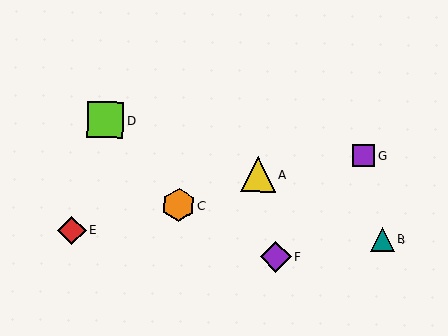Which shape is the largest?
The lime square (labeled D) is the largest.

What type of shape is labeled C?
Shape C is an orange hexagon.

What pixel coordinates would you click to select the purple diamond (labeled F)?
Click at (276, 257) to select the purple diamond F.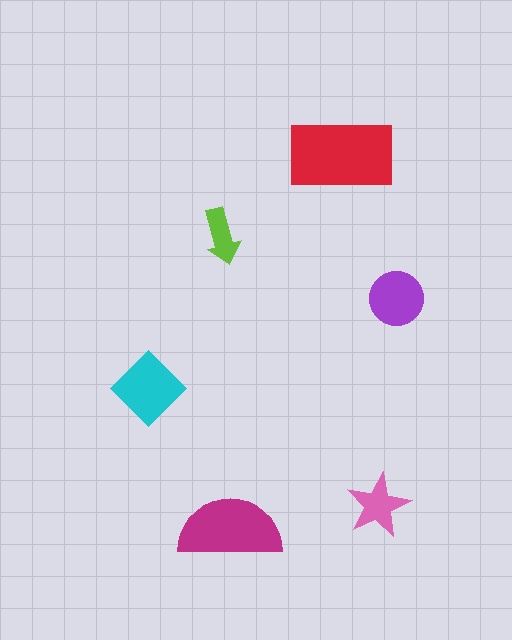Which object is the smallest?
The lime arrow.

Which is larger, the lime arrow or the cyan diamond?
The cyan diamond.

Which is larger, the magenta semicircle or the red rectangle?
The red rectangle.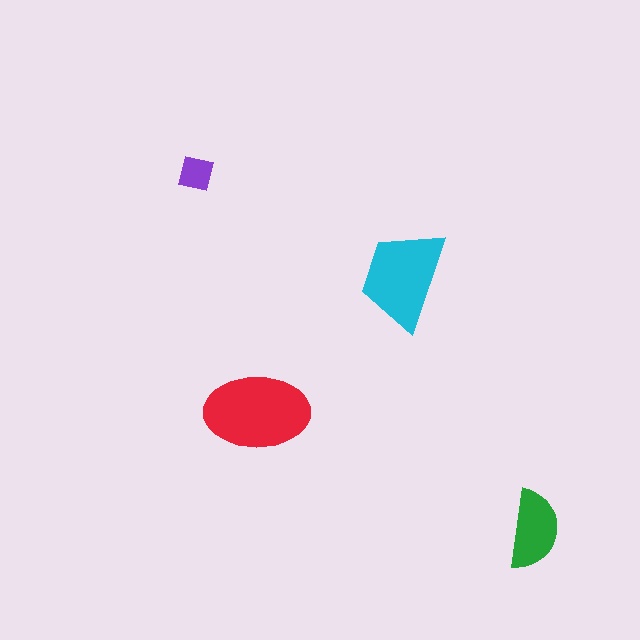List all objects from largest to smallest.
The red ellipse, the cyan trapezoid, the green semicircle, the purple square.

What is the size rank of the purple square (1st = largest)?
4th.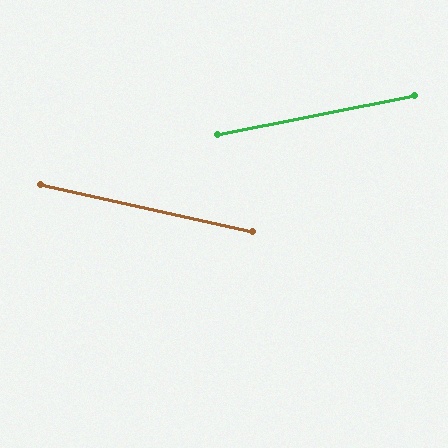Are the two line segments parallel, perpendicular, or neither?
Neither parallel nor perpendicular — they differ by about 24°.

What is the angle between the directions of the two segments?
Approximately 24 degrees.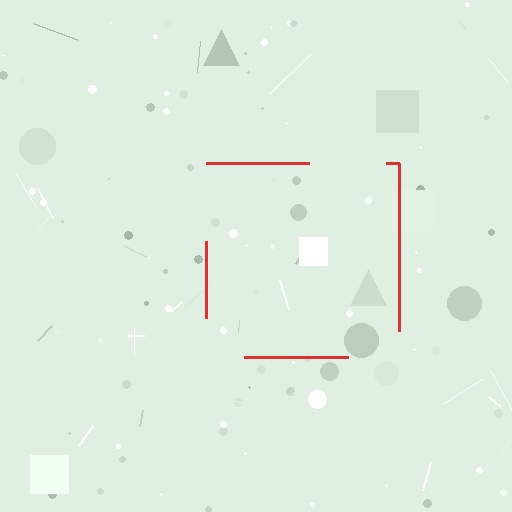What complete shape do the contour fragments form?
The contour fragments form a square.